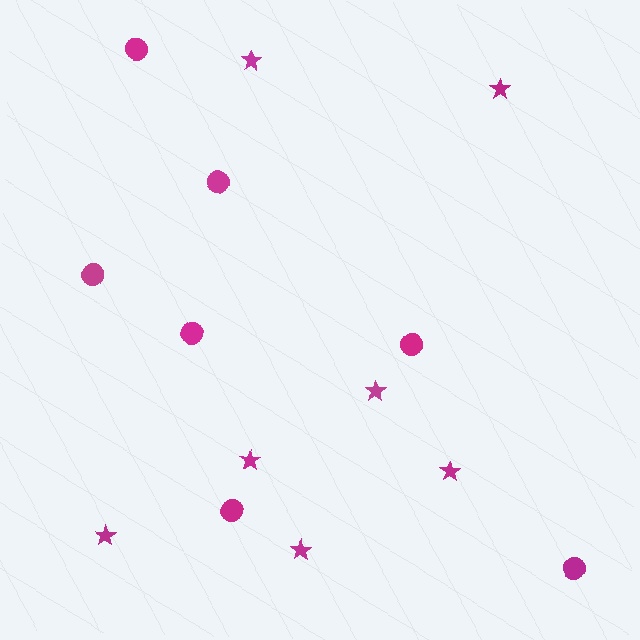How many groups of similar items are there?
There are 2 groups: one group of stars (7) and one group of circles (7).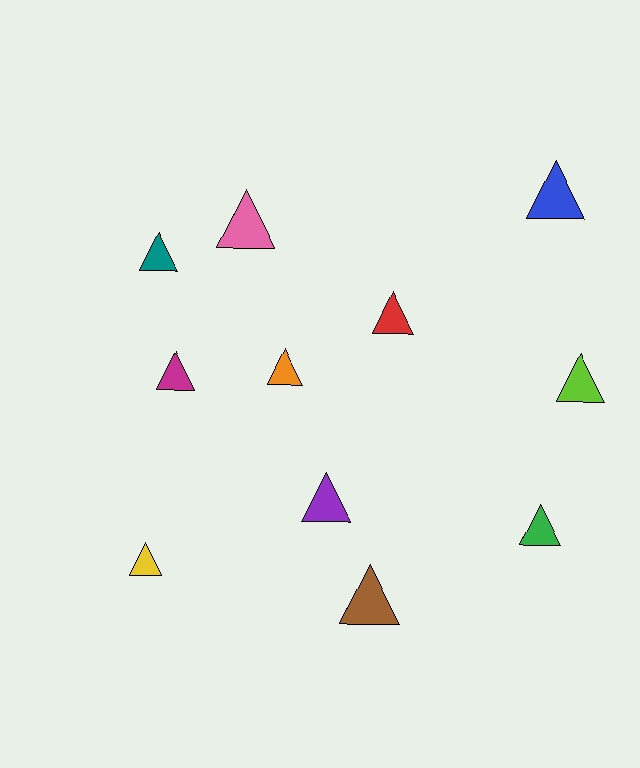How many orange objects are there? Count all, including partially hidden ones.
There is 1 orange object.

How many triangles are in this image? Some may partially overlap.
There are 11 triangles.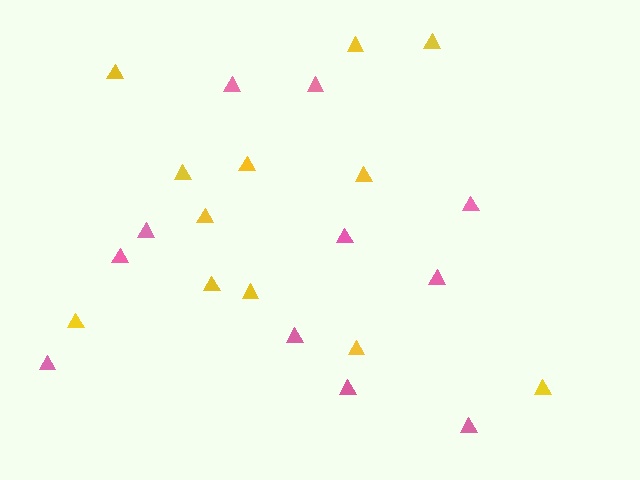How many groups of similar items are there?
There are 2 groups: one group of yellow triangles (12) and one group of pink triangles (11).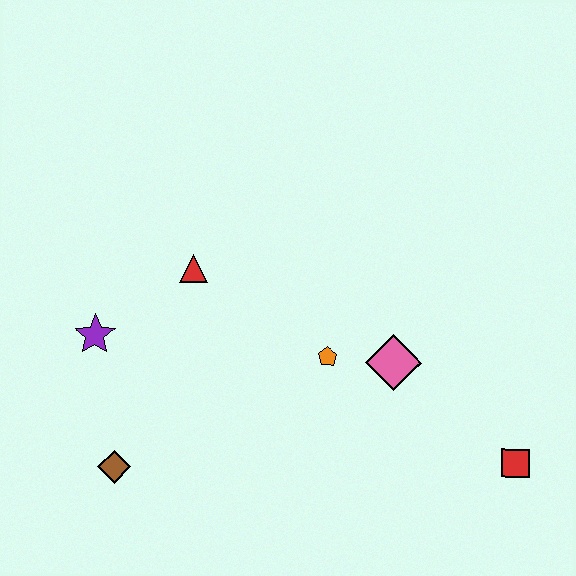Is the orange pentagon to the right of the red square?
No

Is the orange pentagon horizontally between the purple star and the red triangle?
No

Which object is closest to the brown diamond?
The purple star is closest to the brown diamond.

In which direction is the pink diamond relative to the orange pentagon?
The pink diamond is to the right of the orange pentagon.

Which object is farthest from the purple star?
The red square is farthest from the purple star.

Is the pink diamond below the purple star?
Yes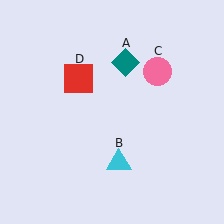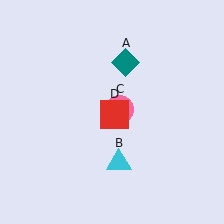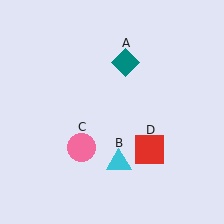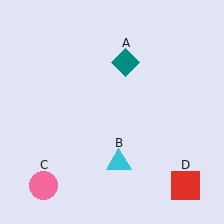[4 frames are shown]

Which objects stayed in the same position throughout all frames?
Teal diamond (object A) and cyan triangle (object B) remained stationary.